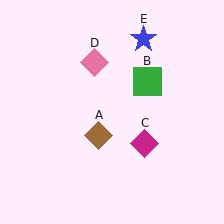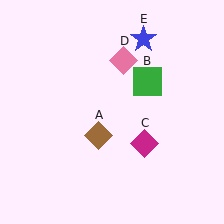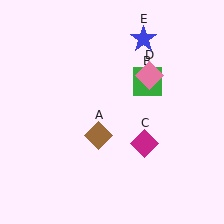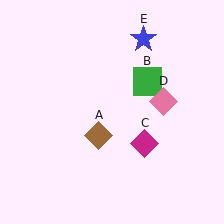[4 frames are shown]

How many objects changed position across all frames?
1 object changed position: pink diamond (object D).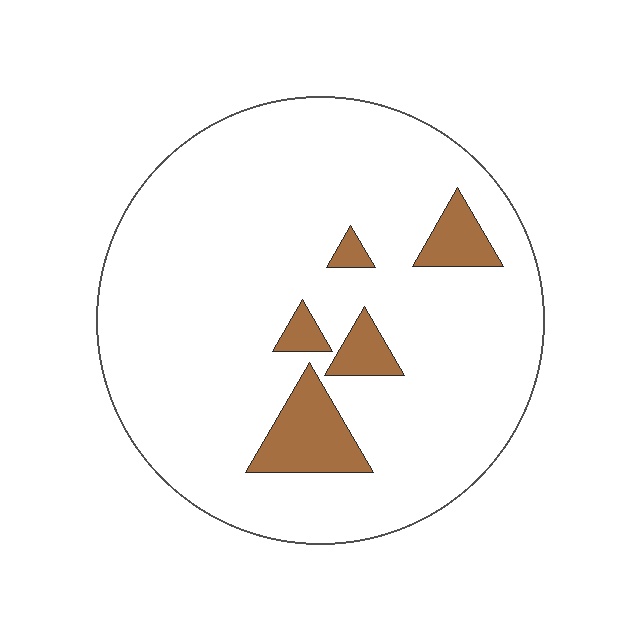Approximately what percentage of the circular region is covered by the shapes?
Approximately 10%.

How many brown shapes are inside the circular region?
5.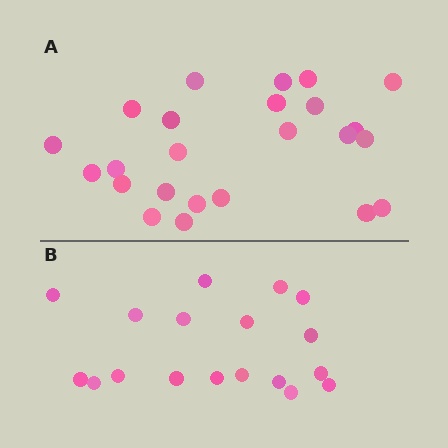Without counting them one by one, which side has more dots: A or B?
Region A (the top region) has more dots.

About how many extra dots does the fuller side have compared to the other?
Region A has about 6 more dots than region B.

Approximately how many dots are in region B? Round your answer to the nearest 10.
About 20 dots. (The exact count is 18, which rounds to 20.)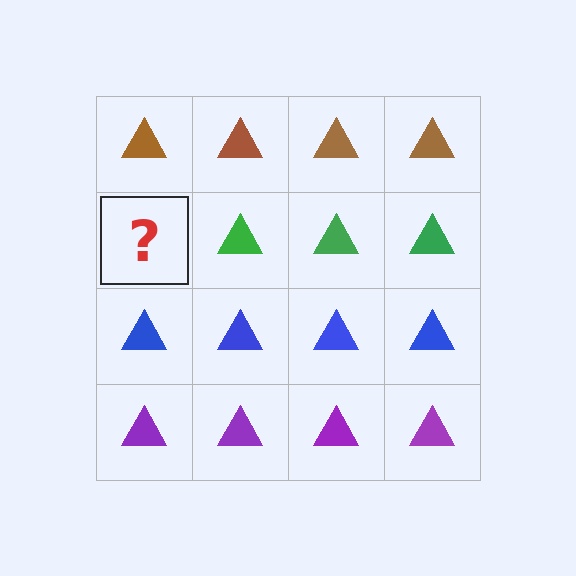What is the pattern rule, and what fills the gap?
The rule is that each row has a consistent color. The gap should be filled with a green triangle.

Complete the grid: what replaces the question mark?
The question mark should be replaced with a green triangle.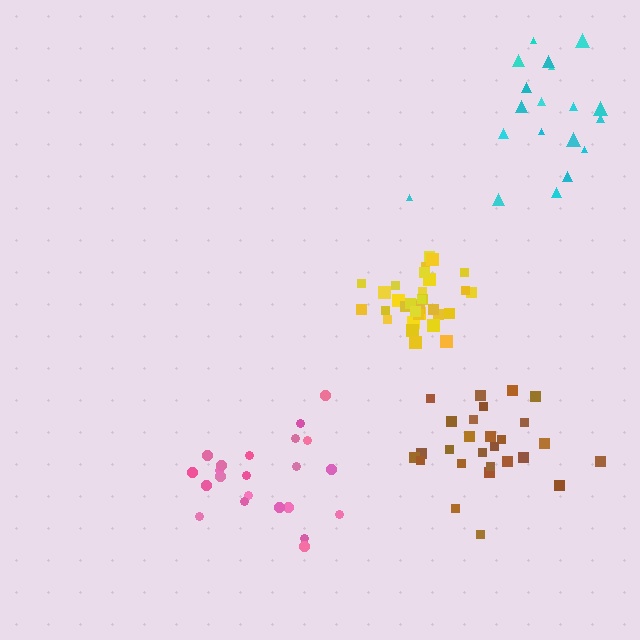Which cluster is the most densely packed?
Yellow.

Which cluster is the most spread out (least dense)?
Cyan.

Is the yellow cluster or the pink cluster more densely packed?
Yellow.